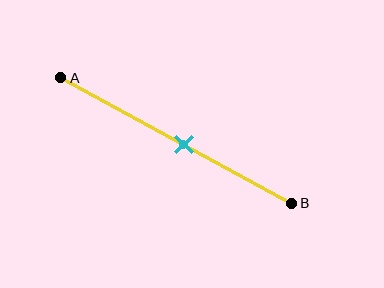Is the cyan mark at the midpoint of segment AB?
No, the mark is at about 55% from A, not at the 50% midpoint.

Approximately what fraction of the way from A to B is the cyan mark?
The cyan mark is approximately 55% of the way from A to B.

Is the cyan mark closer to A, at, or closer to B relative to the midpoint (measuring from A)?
The cyan mark is closer to point B than the midpoint of segment AB.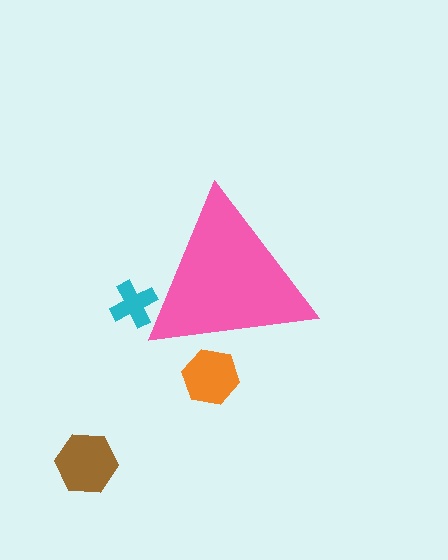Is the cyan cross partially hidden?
Yes, the cyan cross is partially hidden behind the pink triangle.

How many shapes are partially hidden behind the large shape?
2 shapes are partially hidden.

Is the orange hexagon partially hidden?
Yes, the orange hexagon is partially hidden behind the pink triangle.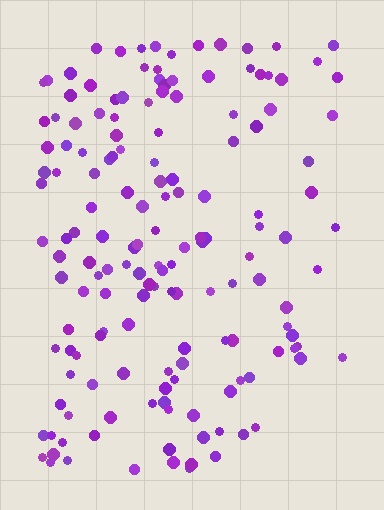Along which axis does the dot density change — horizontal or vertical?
Horizontal.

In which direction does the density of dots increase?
From right to left, with the left side densest.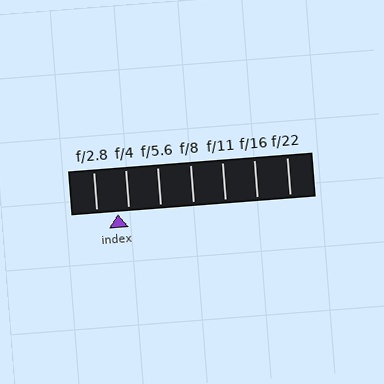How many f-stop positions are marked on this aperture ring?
There are 7 f-stop positions marked.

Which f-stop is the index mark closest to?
The index mark is closest to f/4.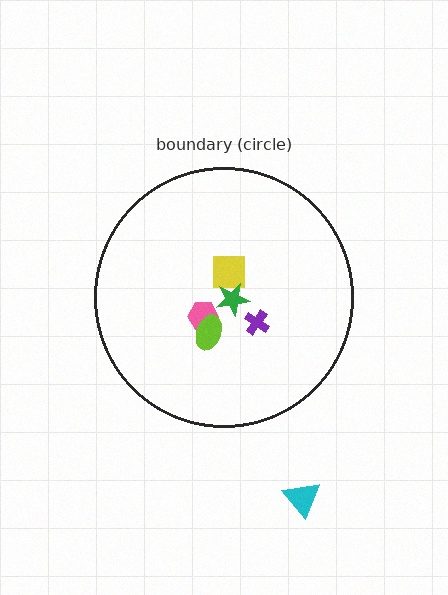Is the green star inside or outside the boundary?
Inside.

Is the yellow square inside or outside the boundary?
Inside.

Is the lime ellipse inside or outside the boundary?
Inside.